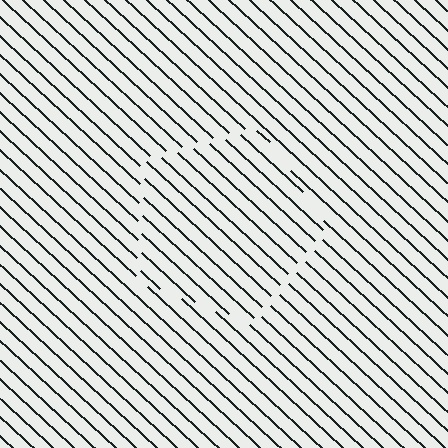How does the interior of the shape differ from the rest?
The interior of the shape contains the same grating, shifted by half a period — the contour is defined by the phase discontinuity where line-ends from the inner and outer gratings abut.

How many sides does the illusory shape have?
5 sides — the line-ends trace a pentagon.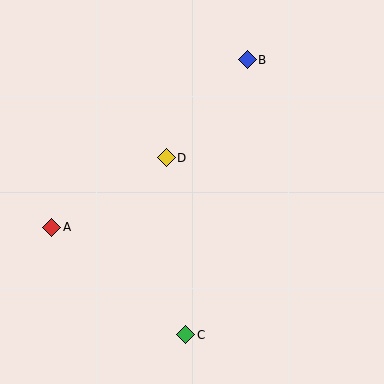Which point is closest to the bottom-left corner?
Point A is closest to the bottom-left corner.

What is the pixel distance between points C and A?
The distance between C and A is 172 pixels.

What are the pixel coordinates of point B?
Point B is at (247, 60).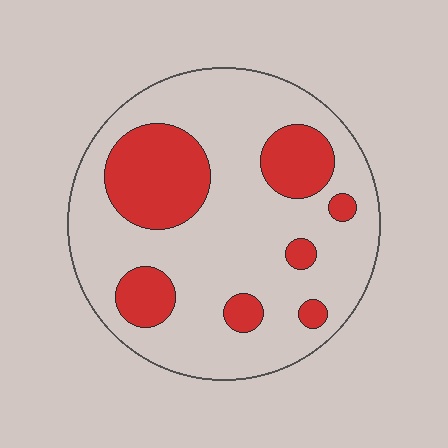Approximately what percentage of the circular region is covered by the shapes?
Approximately 25%.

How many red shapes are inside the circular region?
7.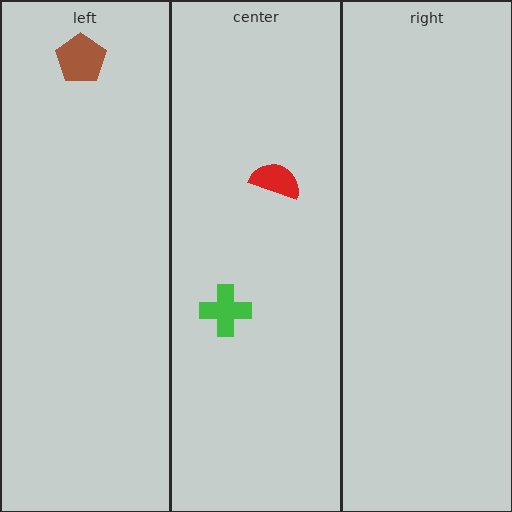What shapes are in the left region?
The brown pentagon.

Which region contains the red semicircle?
The center region.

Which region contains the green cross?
The center region.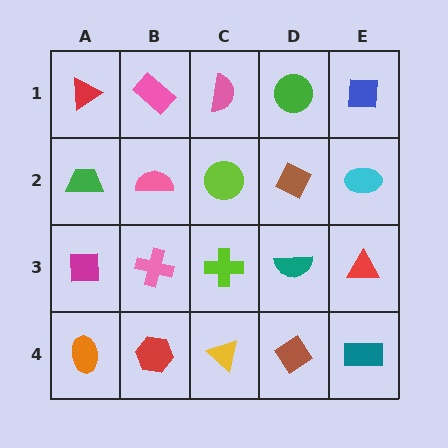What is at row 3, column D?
A teal semicircle.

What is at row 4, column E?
A teal rectangle.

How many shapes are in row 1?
5 shapes.